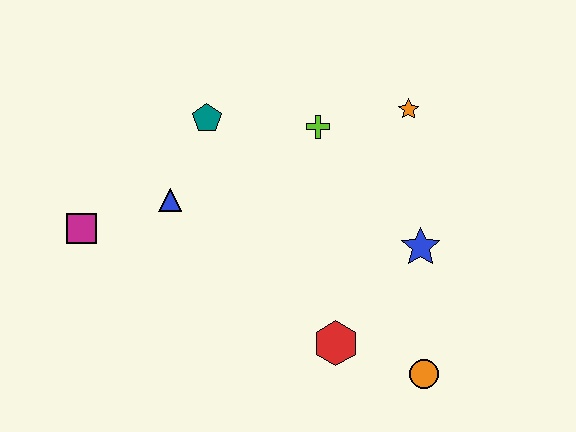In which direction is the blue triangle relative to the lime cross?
The blue triangle is to the left of the lime cross.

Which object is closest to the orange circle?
The red hexagon is closest to the orange circle.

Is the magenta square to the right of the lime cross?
No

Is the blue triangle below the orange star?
Yes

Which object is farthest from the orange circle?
The magenta square is farthest from the orange circle.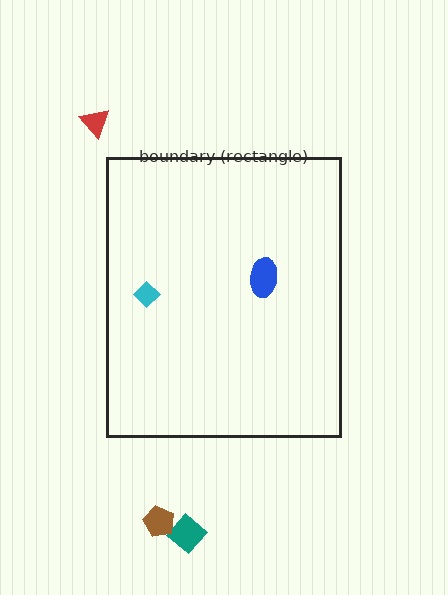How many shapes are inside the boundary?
2 inside, 3 outside.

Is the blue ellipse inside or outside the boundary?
Inside.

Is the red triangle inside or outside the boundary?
Outside.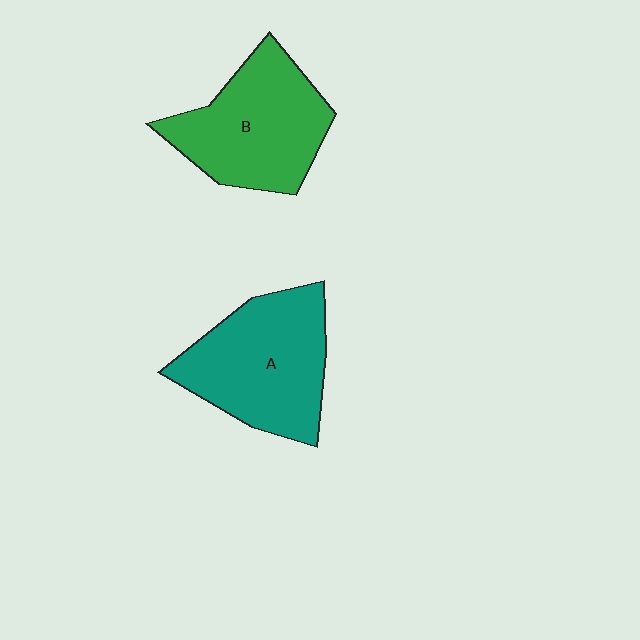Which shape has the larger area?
Shape A (teal).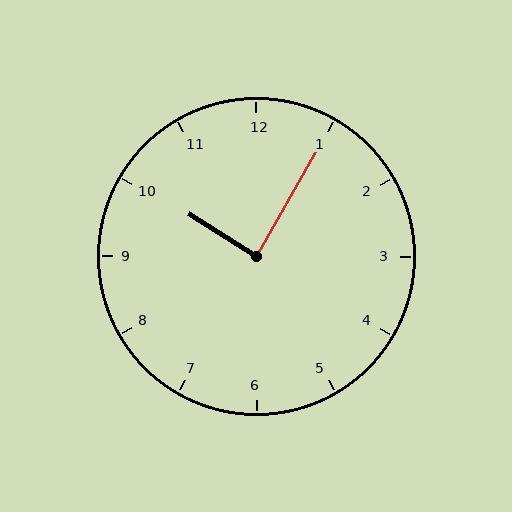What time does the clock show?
10:05.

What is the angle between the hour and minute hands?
Approximately 88 degrees.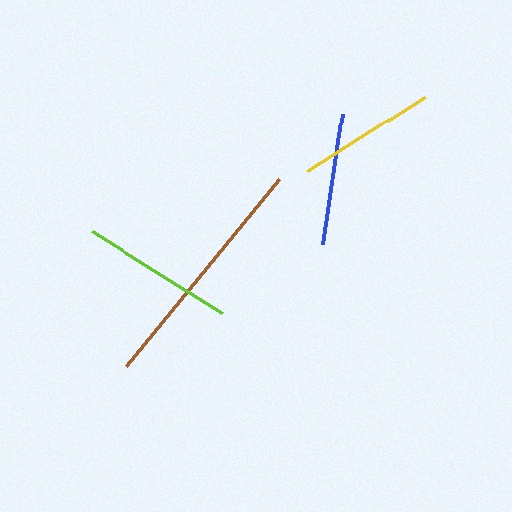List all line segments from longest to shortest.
From longest to shortest: brown, lime, yellow, blue.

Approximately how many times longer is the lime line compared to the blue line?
The lime line is approximately 1.2 times the length of the blue line.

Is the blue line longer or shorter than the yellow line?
The yellow line is longer than the blue line.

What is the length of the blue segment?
The blue segment is approximately 132 pixels long.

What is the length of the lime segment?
The lime segment is approximately 153 pixels long.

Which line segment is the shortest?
The blue line is the shortest at approximately 132 pixels.